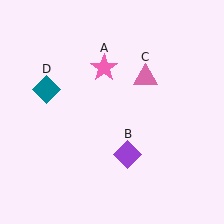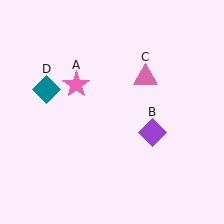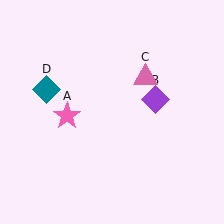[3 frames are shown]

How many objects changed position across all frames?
2 objects changed position: pink star (object A), purple diamond (object B).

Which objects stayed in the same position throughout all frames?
Pink triangle (object C) and teal diamond (object D) remained stationary.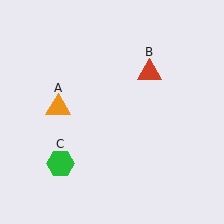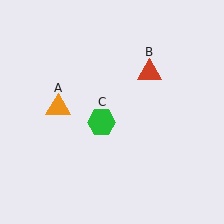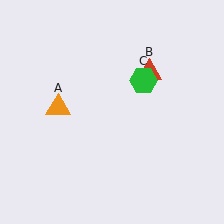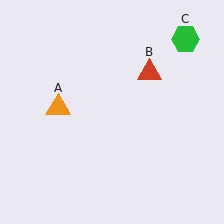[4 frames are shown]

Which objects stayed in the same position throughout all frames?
Orange triangle (object A) and red triangle (object B) remained stationary.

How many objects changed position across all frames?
1 object changed position: green hexagon (object C).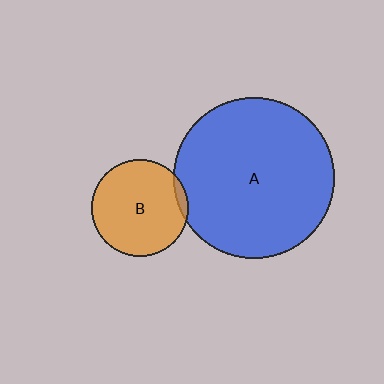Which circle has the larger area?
Circle A (blue).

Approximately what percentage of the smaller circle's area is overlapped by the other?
Approximately 5%.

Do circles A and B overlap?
Yes.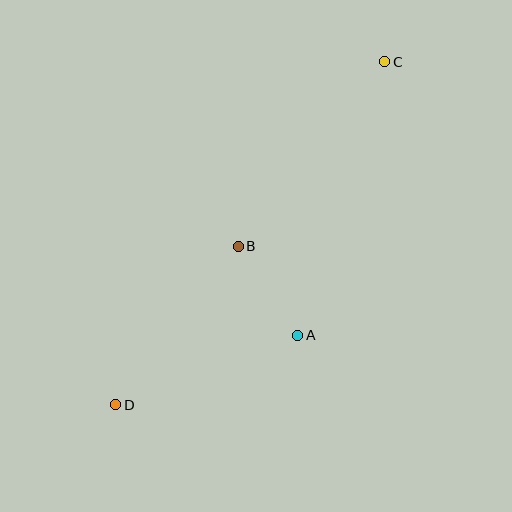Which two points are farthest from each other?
Points C and D are farthest from each other.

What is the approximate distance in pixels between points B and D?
The distance between B and D is approximately 200 pixels.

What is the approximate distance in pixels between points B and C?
The distance between B and C is approximately 235 pixels.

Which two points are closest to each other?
Points A and B are closest to each other.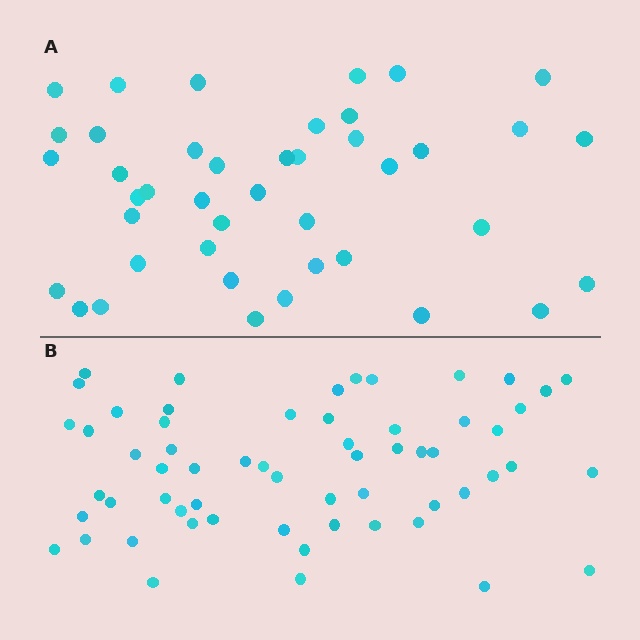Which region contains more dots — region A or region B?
Region B (the bottom region) has more dots.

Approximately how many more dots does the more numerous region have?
Region B has approximately 20 more dots than region A.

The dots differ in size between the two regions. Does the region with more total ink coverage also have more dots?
No. Region A has more total ink coverage because its dots are larger, but region B actually contains more individual dots. Total area can be misleading — the number of items is what matters here.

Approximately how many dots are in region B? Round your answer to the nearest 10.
About 60 dots.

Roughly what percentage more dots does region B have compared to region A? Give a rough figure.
About 45% more.